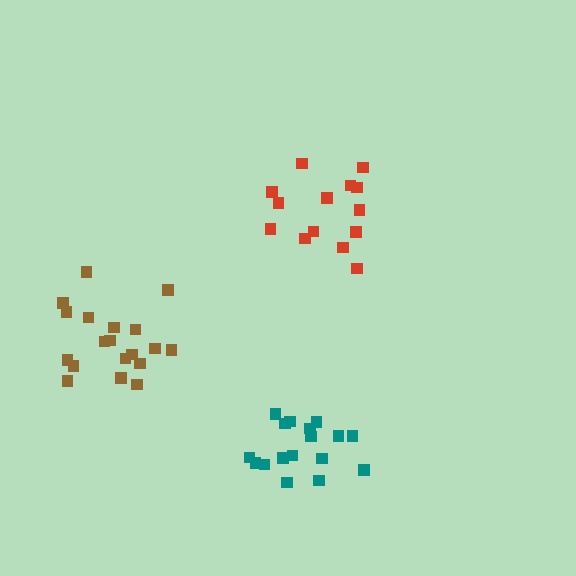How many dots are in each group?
Group 1: 14 dots, Group 2: 17 dots, Group 3: 19 dots (50 total).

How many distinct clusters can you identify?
There are 3 distinct clusters.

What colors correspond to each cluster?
The clusters are colored: red, teal, brown.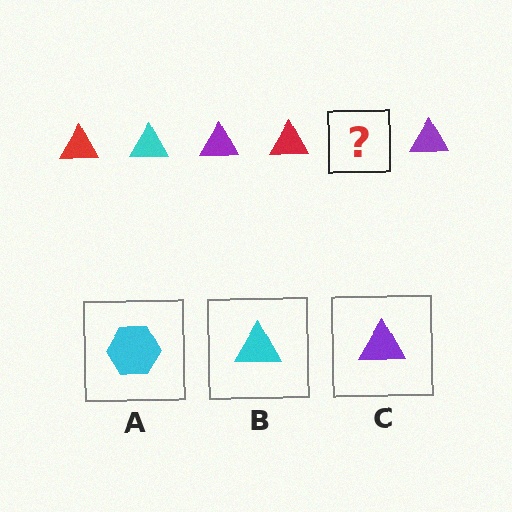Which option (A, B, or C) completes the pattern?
B.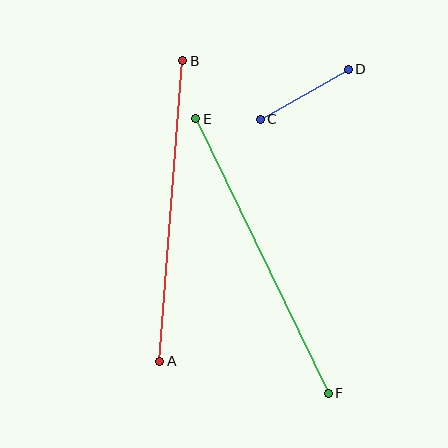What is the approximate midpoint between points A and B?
The midpoint is at approximately (171, 211) pixels.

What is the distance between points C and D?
The distance is approximately 101 pixels.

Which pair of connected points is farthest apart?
Points E and F are farthest apart.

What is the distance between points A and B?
The distance is approximately 301 pixels.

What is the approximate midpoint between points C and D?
The midpoint is at approximately (304, 94) pixels.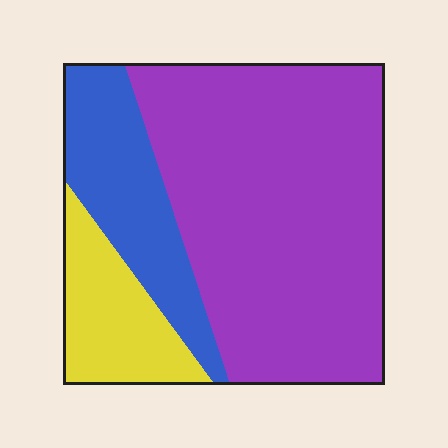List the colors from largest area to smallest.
From largest to smallest: purple, blue, yellow.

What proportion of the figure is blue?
Blue covers about 20% of the figure.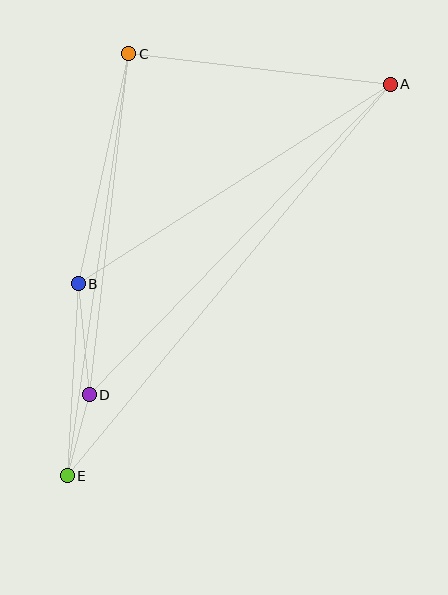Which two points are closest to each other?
Points D and E are closest to each other.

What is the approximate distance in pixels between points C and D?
The distance between C and D is approximately 343 pixels.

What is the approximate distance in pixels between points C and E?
The distance between C and E is approximately 427 pixels.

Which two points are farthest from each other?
Points A and E are farthest from each other.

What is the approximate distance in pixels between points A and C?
The distance between A and C is approximately 263 pixels.